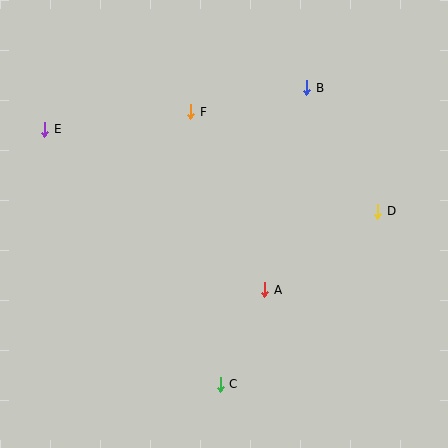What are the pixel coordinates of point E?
Point E is at (45, 129).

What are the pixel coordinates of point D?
Point D is at (378, 211).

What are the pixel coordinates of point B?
Point B is at (307, 88).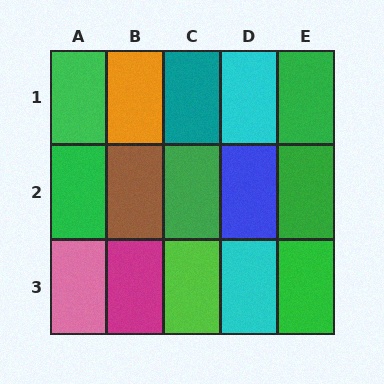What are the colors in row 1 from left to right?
Green, orange, teal, cyan, green.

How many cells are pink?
1 cell is pink.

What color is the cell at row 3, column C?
Lime.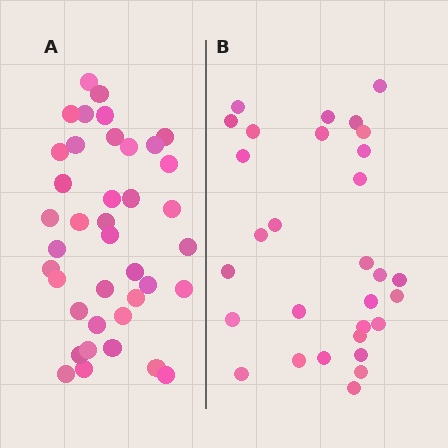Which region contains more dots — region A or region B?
Region A (the left region) has more dots.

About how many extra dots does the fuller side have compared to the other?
Region A has roughly 8 or so more dots than region B.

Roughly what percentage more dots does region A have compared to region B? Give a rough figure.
About 30% more.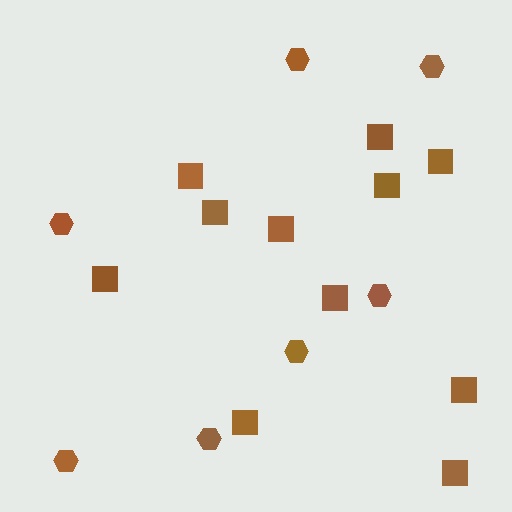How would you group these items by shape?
There are 2 groups: one group of squares (11) and one group of hexagons (7).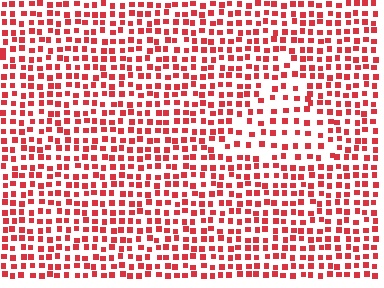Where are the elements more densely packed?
The elements are more densely packed outside the triangle boundary.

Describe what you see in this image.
The image contains small red elements arranged at two different densities. A triangle-shaped region is visible where the elements are less densely packed than the surrounding area.